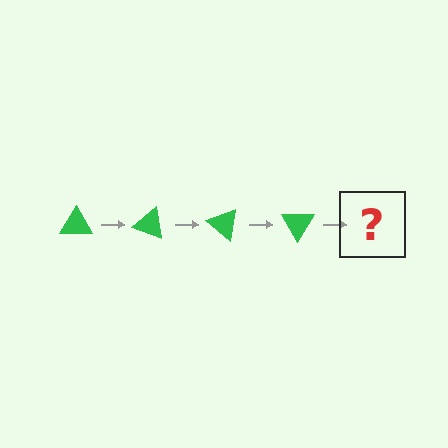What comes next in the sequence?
The next element should be a green triangle rotated 80 degrees.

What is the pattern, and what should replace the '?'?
The pattern is that the triangle rotates 20 degrees each step. The '?' should be a green triangle rotated 80 degrees.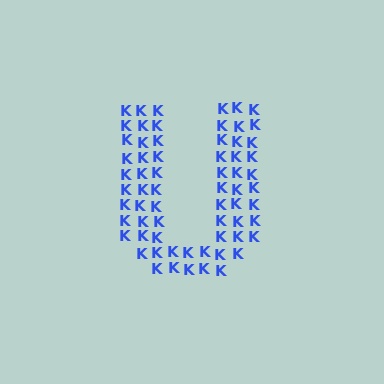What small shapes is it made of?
It is made of small letter K's.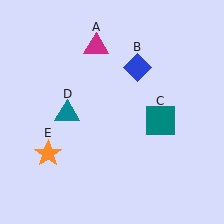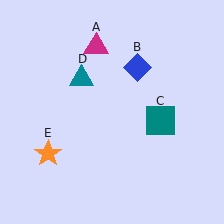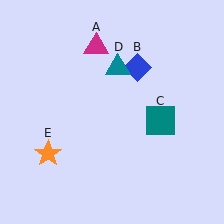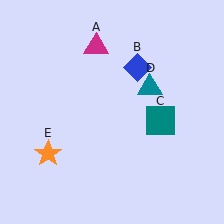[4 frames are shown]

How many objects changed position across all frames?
1 object changed position: teal triangle (object D).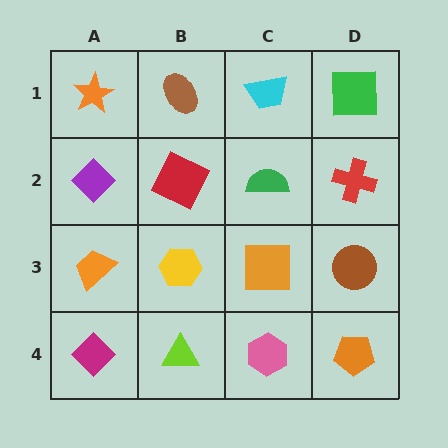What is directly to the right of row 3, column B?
An orange square.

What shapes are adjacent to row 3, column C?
A green semicircle (row 2, column C), a pink hexagon (row 4, column C), a yellow hexagon (row 3, column B), a brown circle (row 3, column D).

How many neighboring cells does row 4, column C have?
3.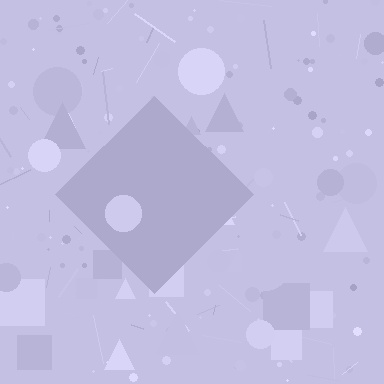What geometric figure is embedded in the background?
A diamond is embedded in the background.